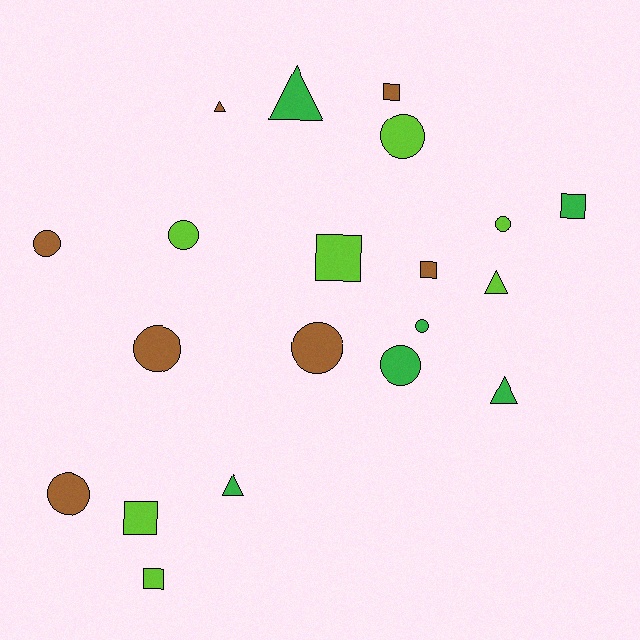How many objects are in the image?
There are 20 objects.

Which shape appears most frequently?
Circle, with 9 objects.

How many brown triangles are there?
There is 1 brown triangle.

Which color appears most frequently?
Brown, with 7 objects.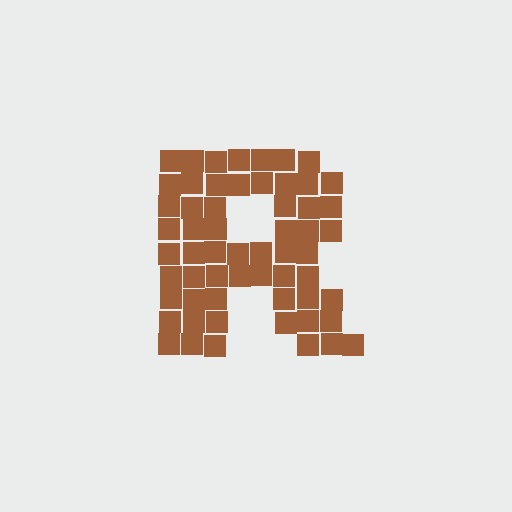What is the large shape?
The large shape is the letter R.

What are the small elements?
The small elements are squares.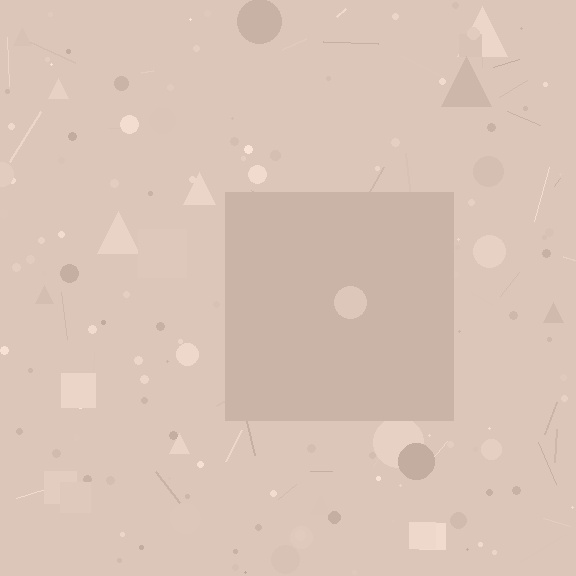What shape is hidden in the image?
A square is hidden in the image.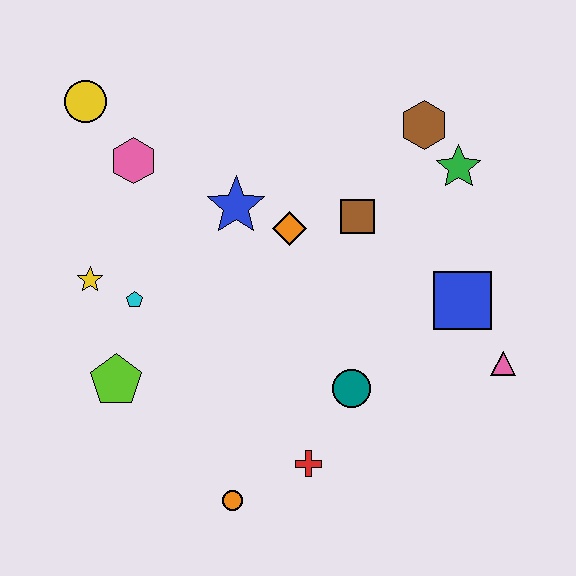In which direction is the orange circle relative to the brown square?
The orange circle is below the brown square.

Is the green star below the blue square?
No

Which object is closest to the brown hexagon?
The green star is closest to the brown hexagon.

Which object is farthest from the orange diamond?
The orange circle is farthest from the orange diamond.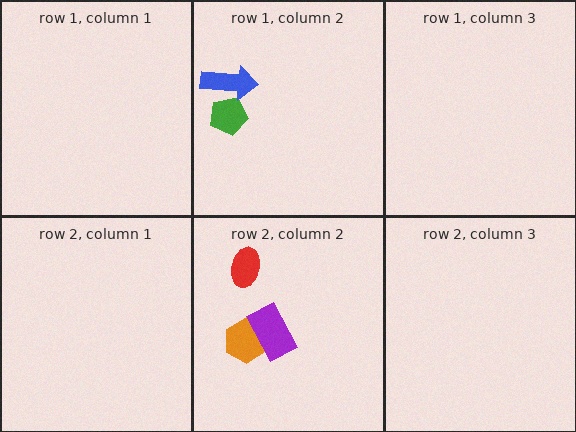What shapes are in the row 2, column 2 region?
The red ellipse, the orange hexagon, the purple rectangle.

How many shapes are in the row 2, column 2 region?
3.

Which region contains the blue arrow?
The row 1, column 2 region.